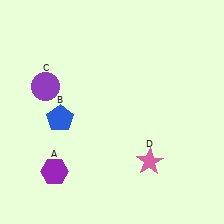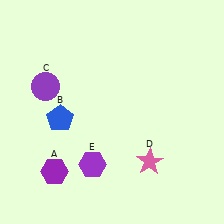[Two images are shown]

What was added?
A purple hexagon (E) was added in Image 2.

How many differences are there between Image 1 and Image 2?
There is 1 difference between the two images.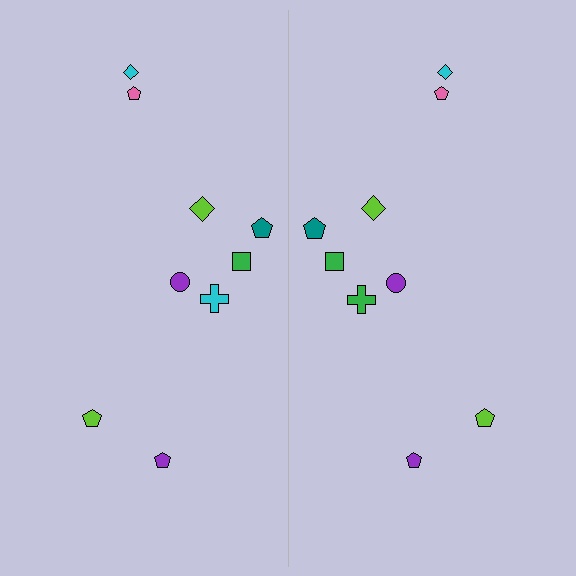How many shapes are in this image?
There are 18 shapes in this image.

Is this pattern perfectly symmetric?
No, the pattern is not perfectly symmetric. The green cross on the right side breaks the symmetry — its mirror counterpart is cyan.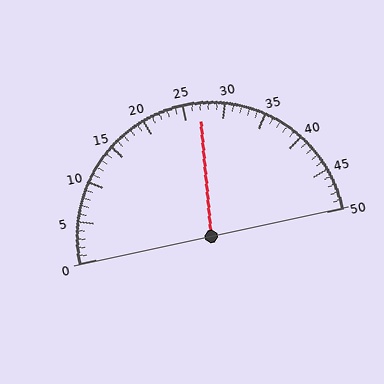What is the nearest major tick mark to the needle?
The nearest major tick mark is 25.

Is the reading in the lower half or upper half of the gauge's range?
The reading is in the upper half of the range (0 to 50).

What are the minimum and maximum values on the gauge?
The gauge ranges from 0 to 50.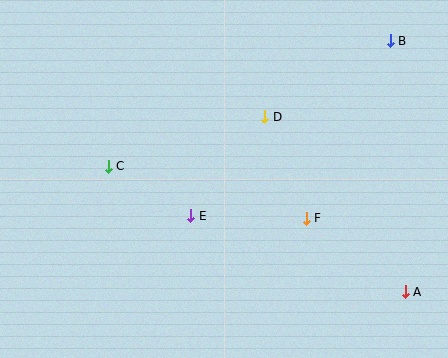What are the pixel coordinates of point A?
Point A is at (405, 292).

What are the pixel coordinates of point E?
Point E is at (191, 216).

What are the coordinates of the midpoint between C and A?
The midpoint between C and A is at (257, 229).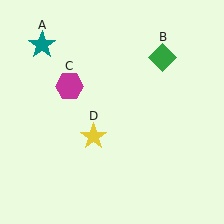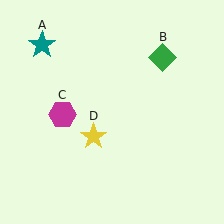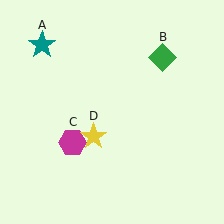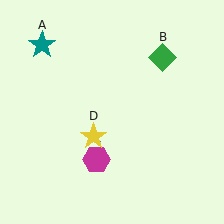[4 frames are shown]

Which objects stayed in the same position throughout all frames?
Teal star (object A) and green diamond (object B) and yellow star (object D) remained stationary.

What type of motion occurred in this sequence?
The magenta hexagon (object C) rotated counterclockwise around the center of the scene.